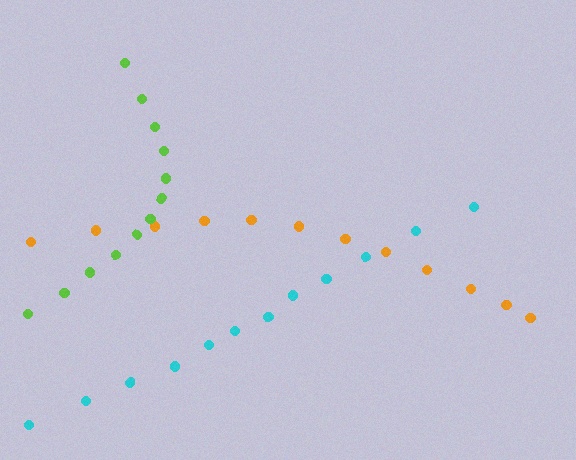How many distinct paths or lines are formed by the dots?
There are 3 distinct paths.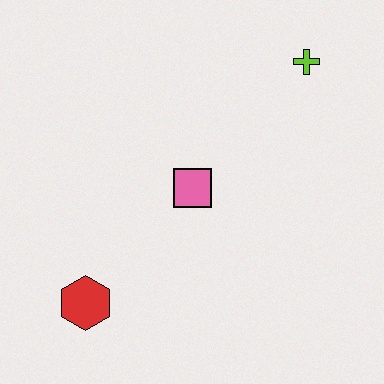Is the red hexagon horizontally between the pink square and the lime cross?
No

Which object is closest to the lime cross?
The pink square is closest to the lime cross.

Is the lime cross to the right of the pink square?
Yes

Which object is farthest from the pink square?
The lime cross is farthest from the pink square.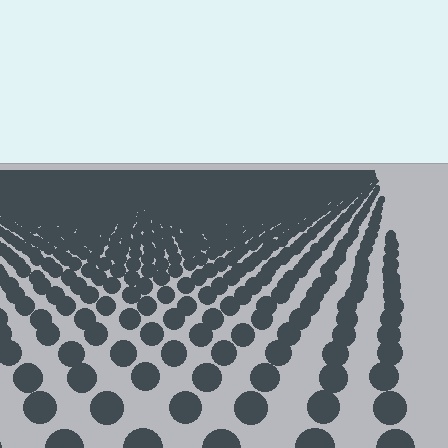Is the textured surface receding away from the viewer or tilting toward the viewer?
The surface is receding away from the viewer. Texture elements get smaller and denser toward the top.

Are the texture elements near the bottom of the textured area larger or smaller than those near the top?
Larger. Near the bottom, elements are closer to the viewer and appear at a bigger on-screen size.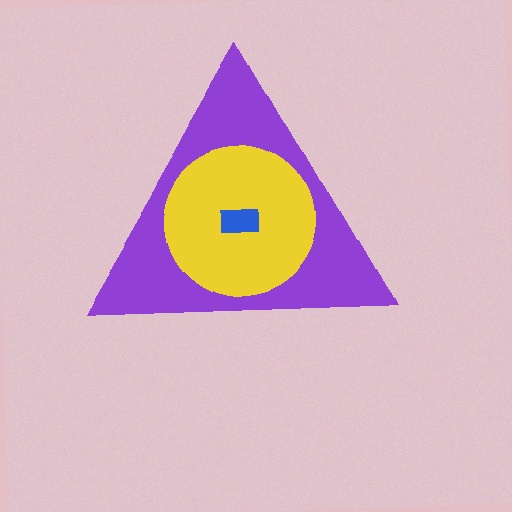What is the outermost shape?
The purple triangle.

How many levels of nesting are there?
3.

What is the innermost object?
The blue rectangle.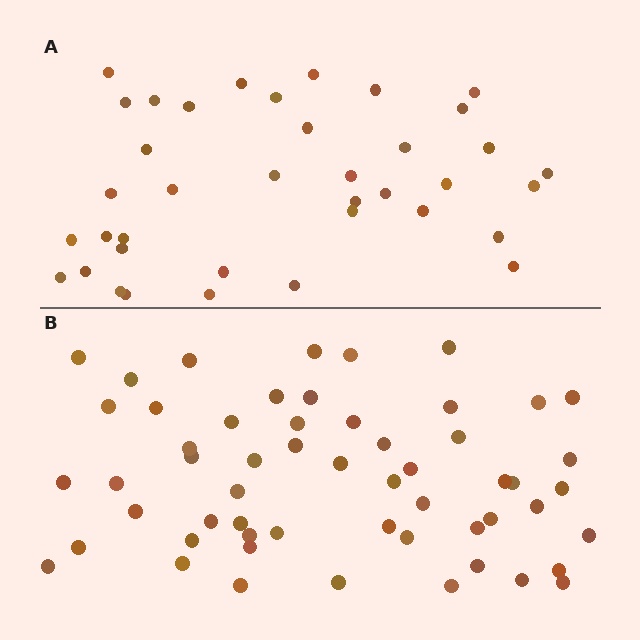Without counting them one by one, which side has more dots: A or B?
Region B (the bottom region) has more dots.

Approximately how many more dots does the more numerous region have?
Region B has approximately 20 more dots than region A.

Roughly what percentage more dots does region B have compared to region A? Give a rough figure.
About 45% more.